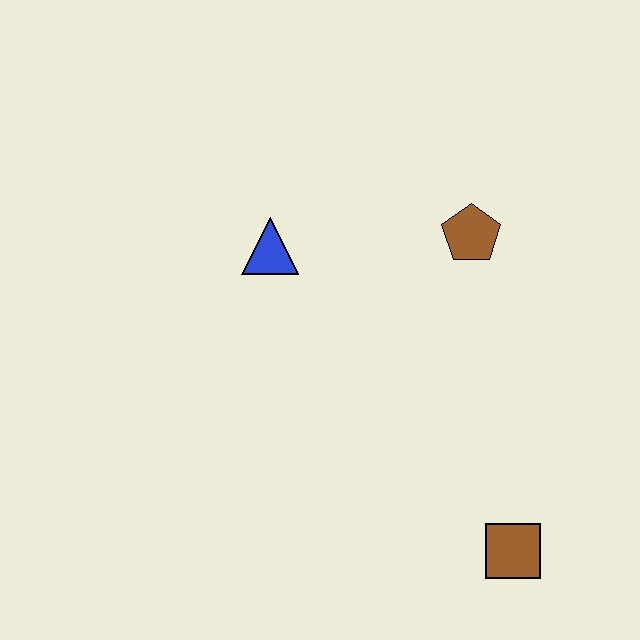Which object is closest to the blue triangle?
The brown pentagon is closest to the blue triangle.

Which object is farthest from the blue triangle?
The brown square is farthest from the blue triangle.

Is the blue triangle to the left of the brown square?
Yes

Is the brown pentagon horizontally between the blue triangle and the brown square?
Yes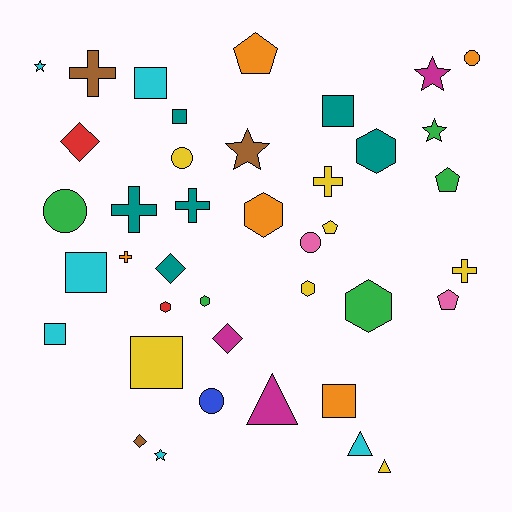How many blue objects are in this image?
There is 1 blue object.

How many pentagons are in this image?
There are 4 pentagons.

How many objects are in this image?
There are 40 objects.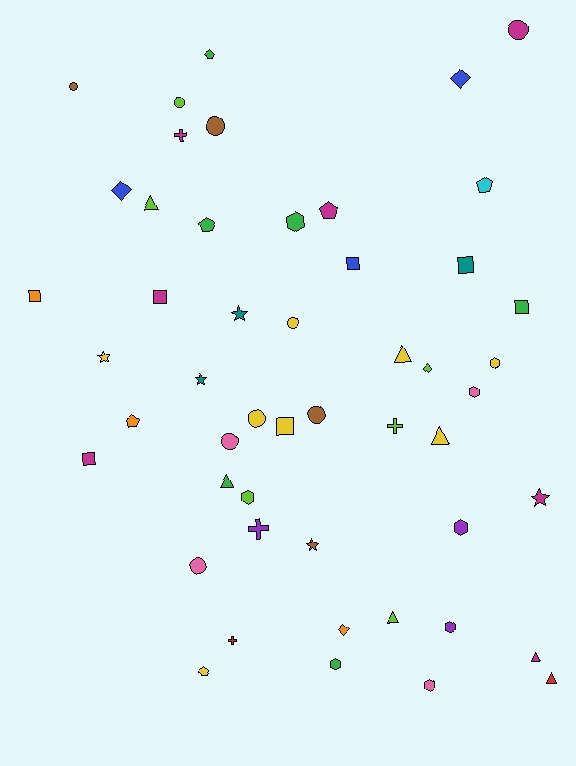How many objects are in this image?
There are 50 objects.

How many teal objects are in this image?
There are 3 teal objects.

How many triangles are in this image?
There are 7 triangles.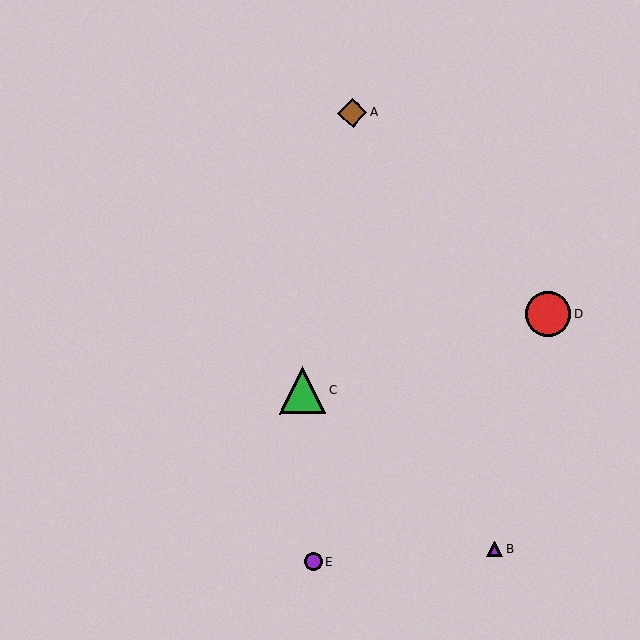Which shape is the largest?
The green triangle (labeled C) is the largest.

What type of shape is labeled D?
Shape D is a red circle.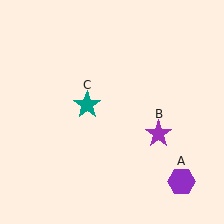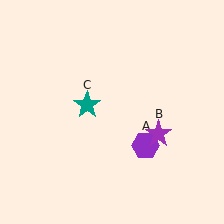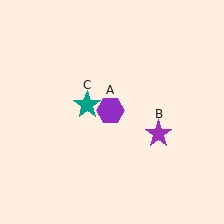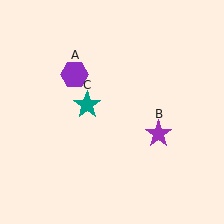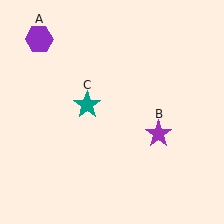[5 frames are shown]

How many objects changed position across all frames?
1 object changed position: purple hexagon (object A).